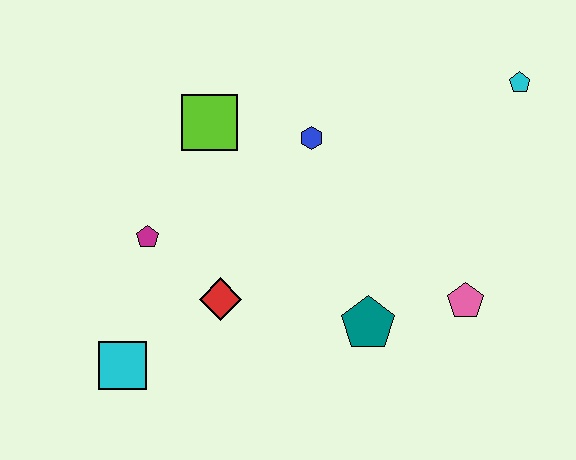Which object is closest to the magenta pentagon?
The red diamond is closest to the magenta pentagon.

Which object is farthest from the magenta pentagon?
The cyan pentagon is farthest from the magenta pentagon.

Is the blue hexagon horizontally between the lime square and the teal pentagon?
Yes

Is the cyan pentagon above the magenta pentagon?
Yes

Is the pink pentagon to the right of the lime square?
Yes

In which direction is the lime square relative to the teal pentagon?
The lime square is above the teal pentagon.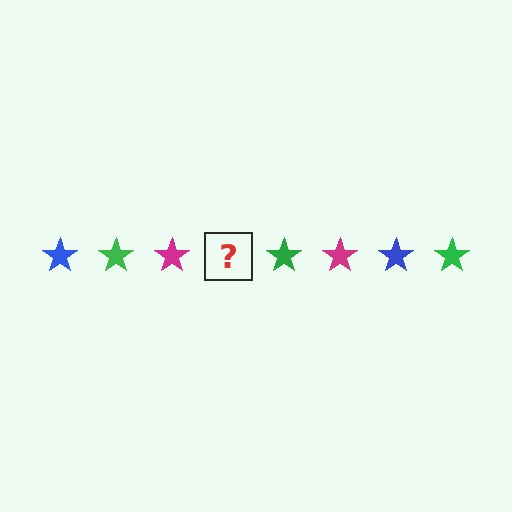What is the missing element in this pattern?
The missing element is a blue star.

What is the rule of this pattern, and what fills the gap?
The rule is that the pattern cycles through blue, green, magenta stars. The gap should be filled with a blue star.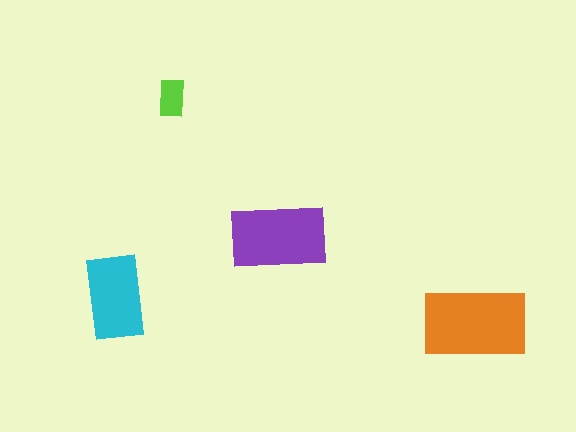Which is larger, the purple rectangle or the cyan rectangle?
The purple one.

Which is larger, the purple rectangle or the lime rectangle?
The purple one.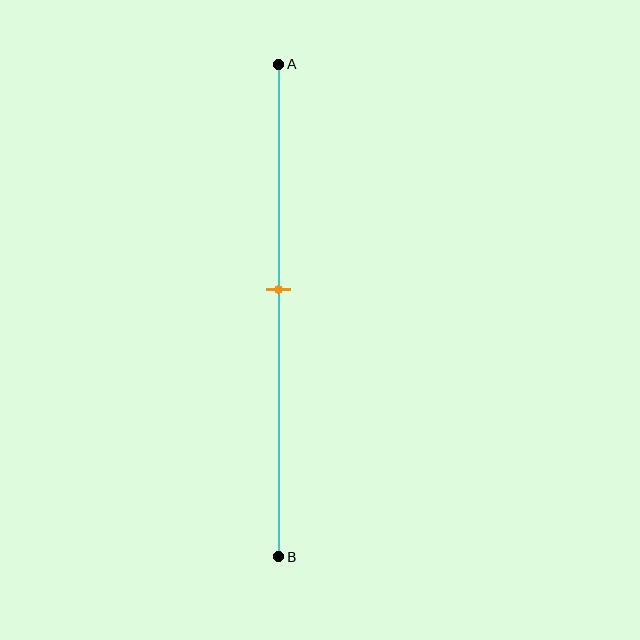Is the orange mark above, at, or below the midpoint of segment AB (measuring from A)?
The orange mark is above the midpoint of segment AB.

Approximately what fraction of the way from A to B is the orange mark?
The orange mark is approximately 45% of the way from A to B.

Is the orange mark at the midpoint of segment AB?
No, the mark is at about 45% from A, not at the 50% midpoint.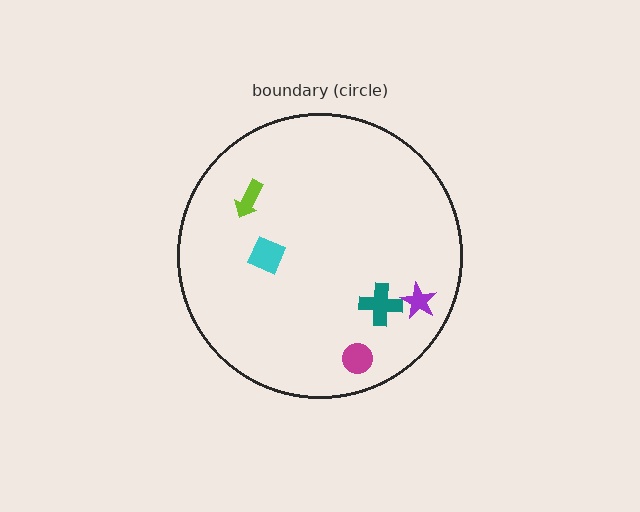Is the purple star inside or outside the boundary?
Inside.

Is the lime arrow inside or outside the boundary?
Inside.